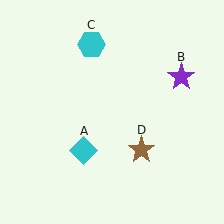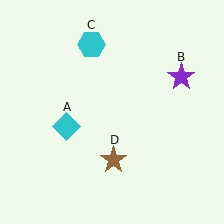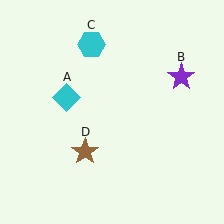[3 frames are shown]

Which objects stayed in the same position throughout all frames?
Purple star (object B) and cyan hexagon (object C) remained stationary.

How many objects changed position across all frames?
2 objects changed position: cyan diamond (object A), brown star (object D).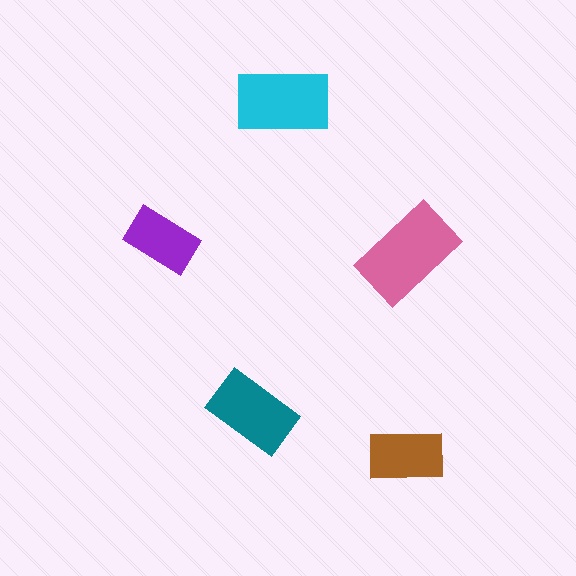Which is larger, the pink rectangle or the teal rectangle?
The pink one.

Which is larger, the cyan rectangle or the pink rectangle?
The pink one.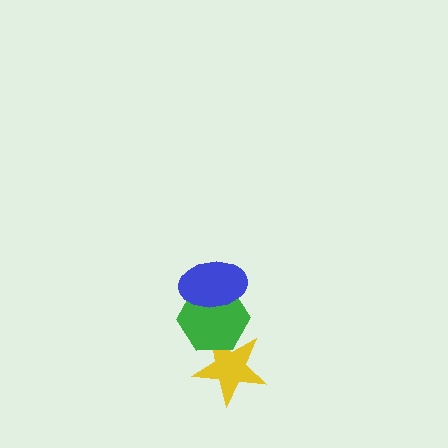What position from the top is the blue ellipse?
The blue ellipse is 1st from the top.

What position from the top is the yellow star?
The yellow star is 3rd from the top.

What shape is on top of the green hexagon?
The blue ellipse is on top of the green hexagon.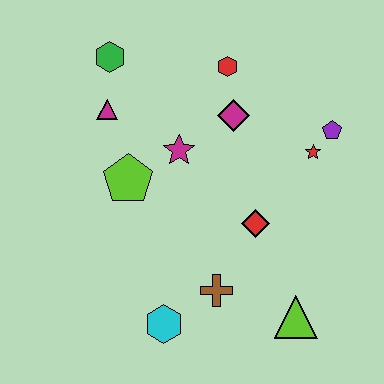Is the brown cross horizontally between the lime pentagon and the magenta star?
No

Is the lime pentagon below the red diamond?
No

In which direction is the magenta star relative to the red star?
The magenta star is to the left of the red star.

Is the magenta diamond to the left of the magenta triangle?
No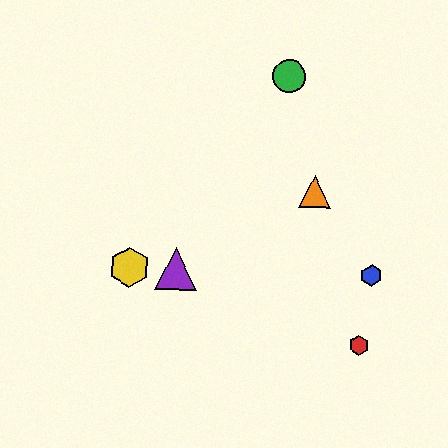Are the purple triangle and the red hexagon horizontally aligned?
No, the purple triangle is at y≈269 and the red hexagon is at y≈345.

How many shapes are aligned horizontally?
3 shapes (the blue hexagon, the yellow hexagon, the purple triangle) are aligned horizontally.